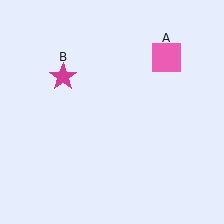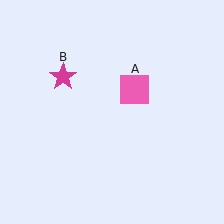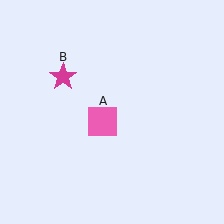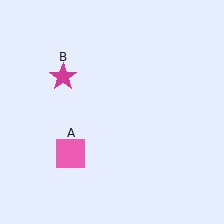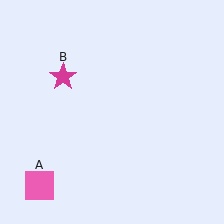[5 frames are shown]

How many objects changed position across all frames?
1 object changed position: pink square (object A).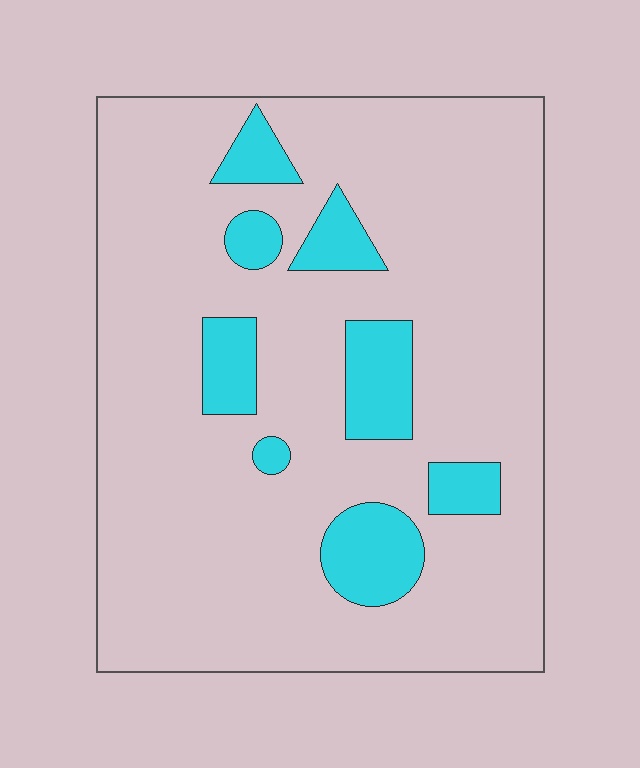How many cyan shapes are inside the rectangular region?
8.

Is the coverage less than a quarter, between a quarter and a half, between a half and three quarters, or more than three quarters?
Less than a quarter.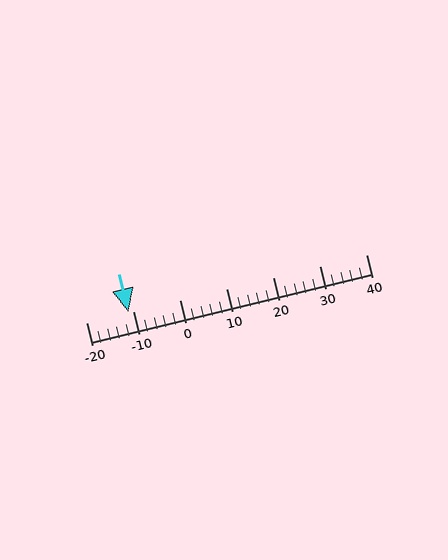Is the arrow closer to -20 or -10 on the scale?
The arrow is closer to -10.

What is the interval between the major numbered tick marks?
The major tick marks are spaced 10 units apart.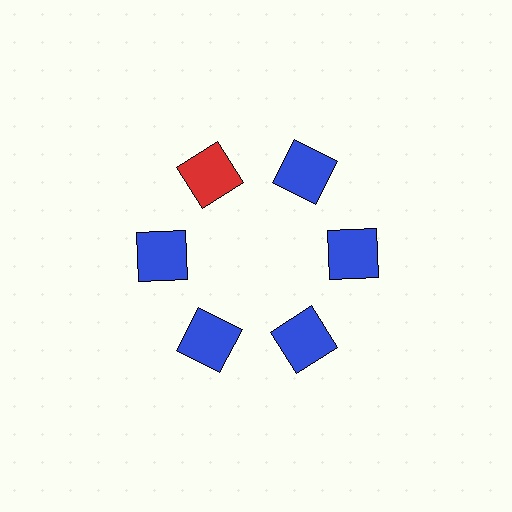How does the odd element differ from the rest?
It has a different color: red instead of blue.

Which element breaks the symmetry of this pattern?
The red square at roughly the 11 o'clock position breaks the symmetry. All other shapes are blue squares.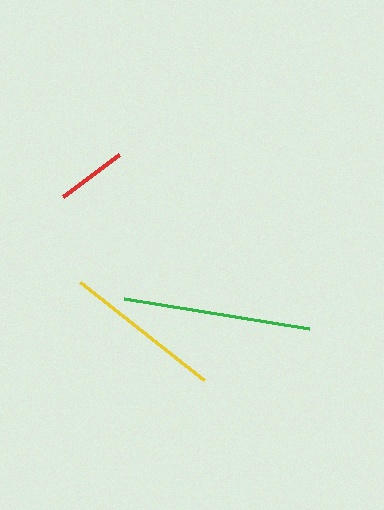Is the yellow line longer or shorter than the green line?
The green line is longer than the yellow line.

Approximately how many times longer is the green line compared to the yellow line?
The green line is approximately 1.2 times the length of the yellow line.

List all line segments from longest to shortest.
From longest to shortest: green, yellow, red.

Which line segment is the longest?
The green line is the longest at approximately 187 pixels.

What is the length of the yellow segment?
The yellow segment is approximately 158 pixels long.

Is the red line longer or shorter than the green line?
The green line is longer than the red line.